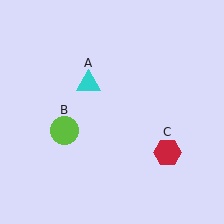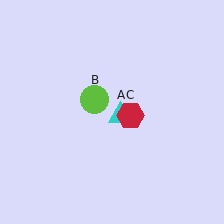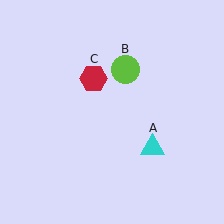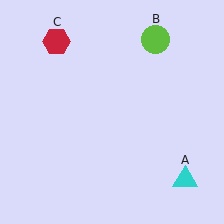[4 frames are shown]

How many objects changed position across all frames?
3 objects changed position: cyan triangle (object A), lime circle (object B), red hexagon (object C).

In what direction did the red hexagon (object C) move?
The red hexagon (object C) moved up and to the left.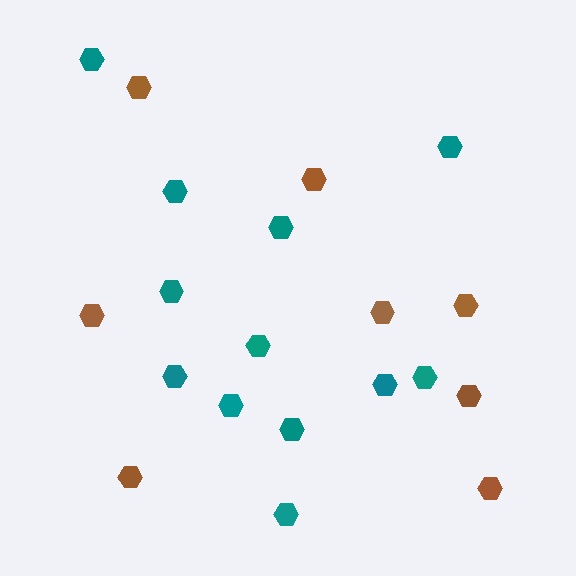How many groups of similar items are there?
There are 2 groups: one group of brown hexagons (8) and one group of teal hexagons (12).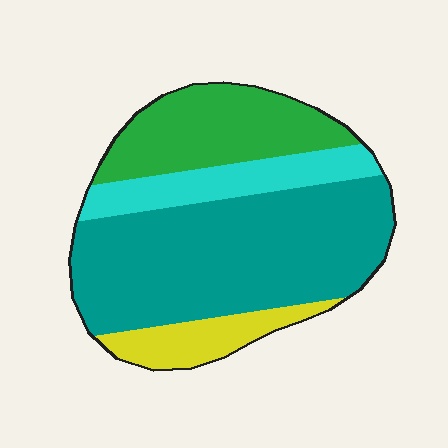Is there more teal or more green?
Teal.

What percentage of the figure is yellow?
Yellow covers 11% of the figure.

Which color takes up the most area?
Teal, at roughly 50%.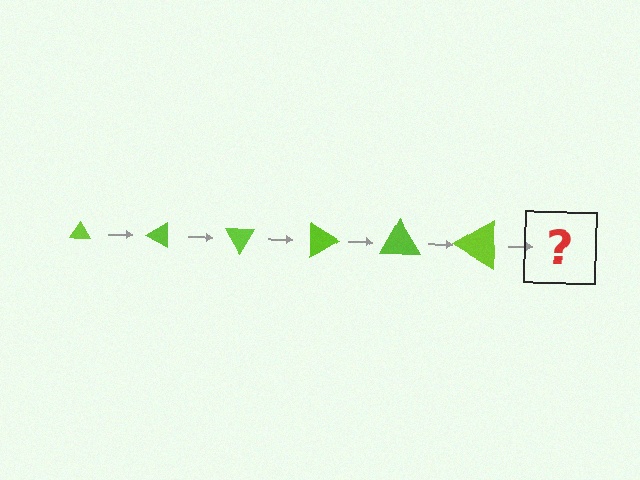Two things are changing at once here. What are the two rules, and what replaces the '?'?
The two rules are that the triangle grows larger each step and it rotates 30 degrees each step. The '?' should be a triangle, larger than the previous one and rotated 180 degrees from the start.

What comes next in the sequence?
The next element should be a triangle, larger than the previous one and rotated 180 degrees from the start.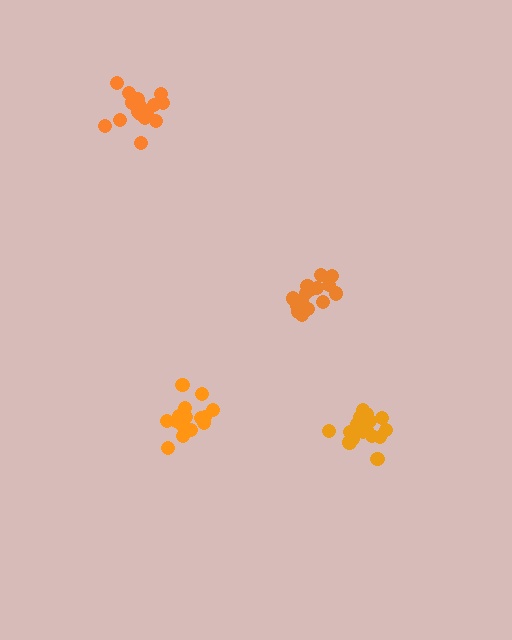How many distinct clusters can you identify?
There are 4 distinct clusters.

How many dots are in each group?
Group 1: 15 dots, Group 2: 17 dots, Group 3: 17 dots, Group 4: 20 dots (69 total).